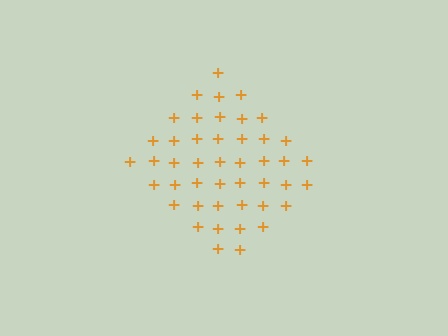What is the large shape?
The large shape is a diamond.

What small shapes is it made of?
It is made of small plus signs.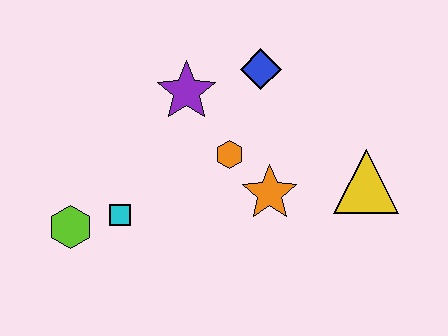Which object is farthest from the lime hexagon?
The yellow triangle is farthest from the lime hexagon.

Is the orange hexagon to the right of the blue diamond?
No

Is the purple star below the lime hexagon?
No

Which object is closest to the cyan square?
The lime hexagon is closest to the cyan square.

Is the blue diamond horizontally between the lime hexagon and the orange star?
Yes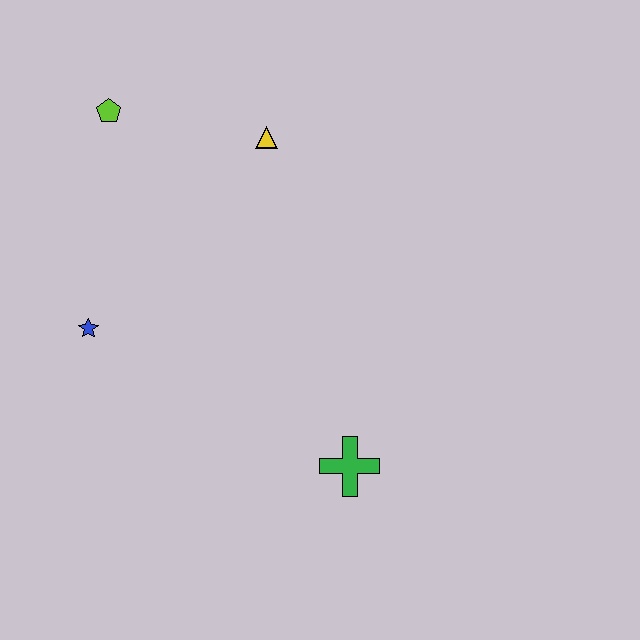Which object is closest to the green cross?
The blue star is closest to the green cross.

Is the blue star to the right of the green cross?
No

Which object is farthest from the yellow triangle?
The green cross is farthest from the yellow triangle.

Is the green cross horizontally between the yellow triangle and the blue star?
No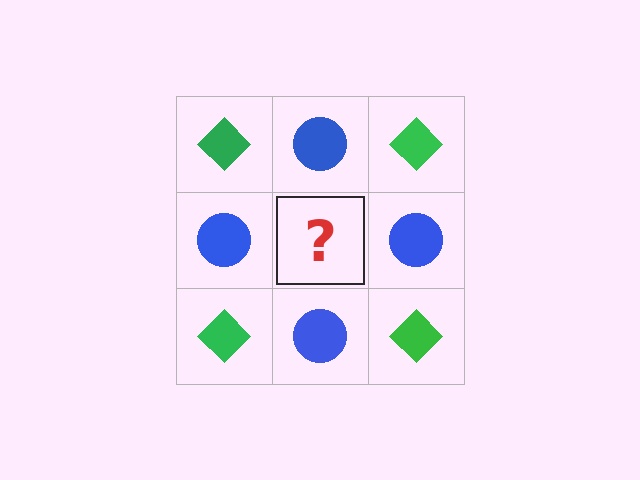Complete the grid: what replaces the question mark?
The question mark should be replaced with a green diamond.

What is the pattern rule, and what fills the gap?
The rule is that it alternates green diamond and blue circle in a checkerboard pattern. The gap should be filled with a green diamond.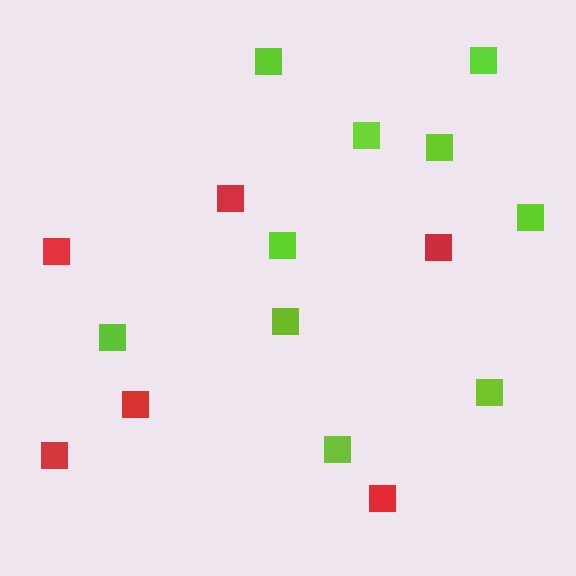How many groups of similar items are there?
There are 2 groups: one group of lime squares (10) and one group of red squares (6).